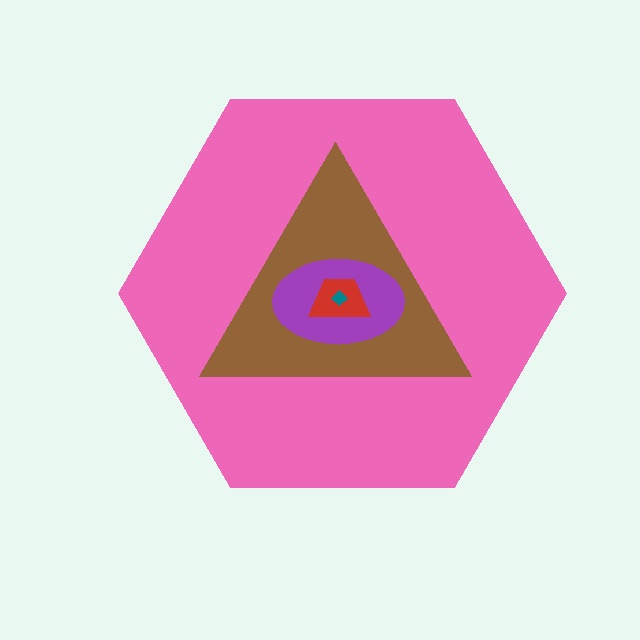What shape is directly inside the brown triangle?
The purple ellipse.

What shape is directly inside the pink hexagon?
The brown triangle.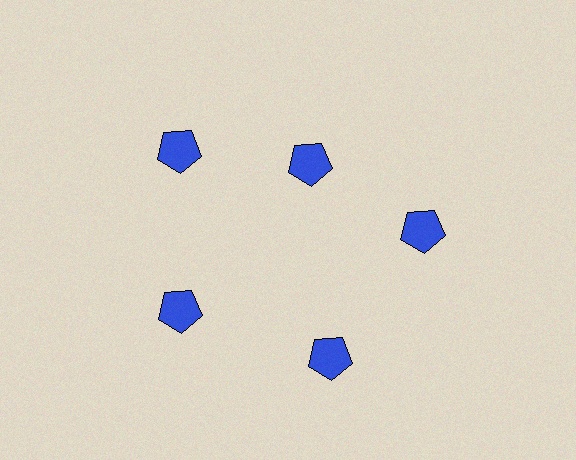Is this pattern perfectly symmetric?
No. The 5 blue pentagons are arranged in a ring, but one element near the 1 o'clock position is pulled inward toward the center, breaking the 5-fold rotational symmetry.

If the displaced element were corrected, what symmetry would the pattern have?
It would have 5-fold rotational symmetry — the pattern would map onto itself every 72 degrees.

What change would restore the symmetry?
The symmetry would be restored by moving it outward, back onto the ring so that all 5 pentagons sit at equal angles and equal distance from the center.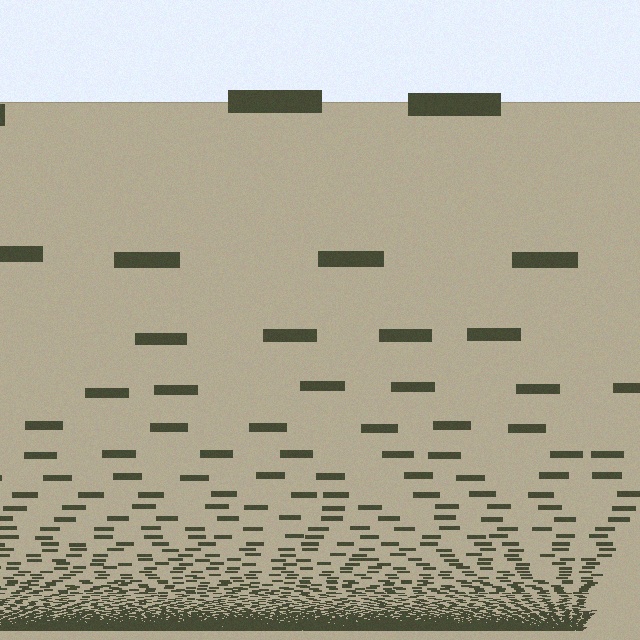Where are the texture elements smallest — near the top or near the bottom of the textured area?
Near the bottom.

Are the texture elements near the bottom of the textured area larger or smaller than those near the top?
Smaller. The gradient is inverted — elements near the bottom are smaller and denser.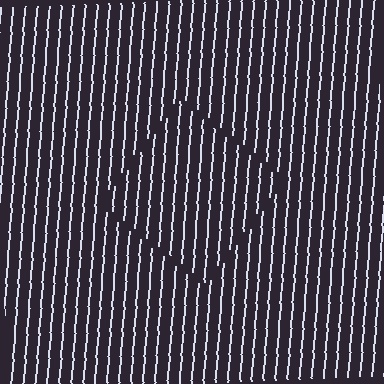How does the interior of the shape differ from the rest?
The interior of the shape contains the same grating, shifted by half a period — the contour is defined by the phase discontinuity where line-ends from the inner and outer gratings abut.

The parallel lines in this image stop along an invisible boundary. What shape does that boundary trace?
An illusory square. The interior of the shape contains the same grating, shifted by half a period — the contour is defined by the phase discontinuity where line-ends from the inner and outer gratings abut.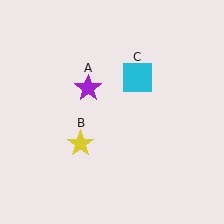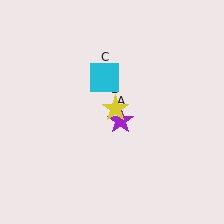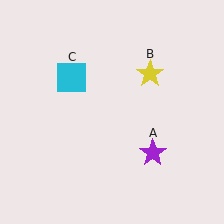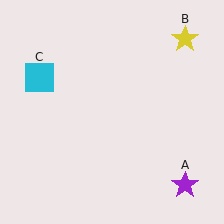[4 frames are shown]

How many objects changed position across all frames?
3 objects changed position: purple star (object A), yellow star (object B), cyan square (object C).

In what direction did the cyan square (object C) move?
The cyan square (object C) moved left.